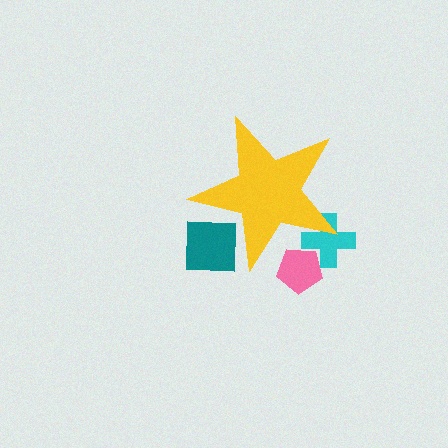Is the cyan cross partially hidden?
Yes, the cyan cross is partially hidden behind the yellow star.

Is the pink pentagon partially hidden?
Yes, the pink pentagon is partially hidden behind the yellow star.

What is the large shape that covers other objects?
A yellow star.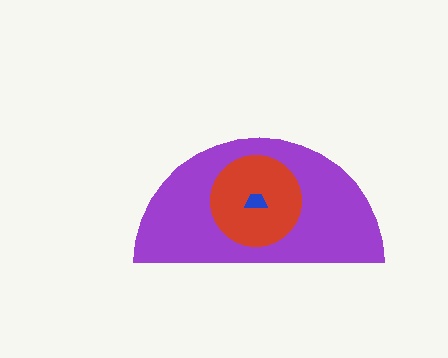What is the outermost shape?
The purple semicircle.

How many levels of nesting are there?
3.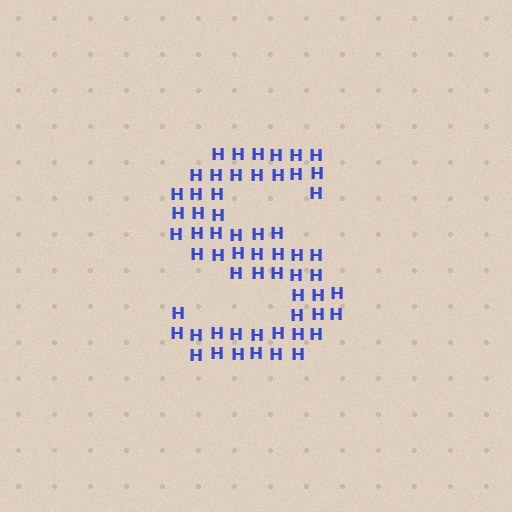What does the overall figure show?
The overall figure shows the letter S.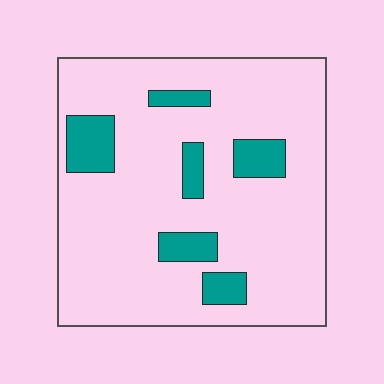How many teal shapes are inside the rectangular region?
6.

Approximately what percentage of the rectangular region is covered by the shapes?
Approximately 15%.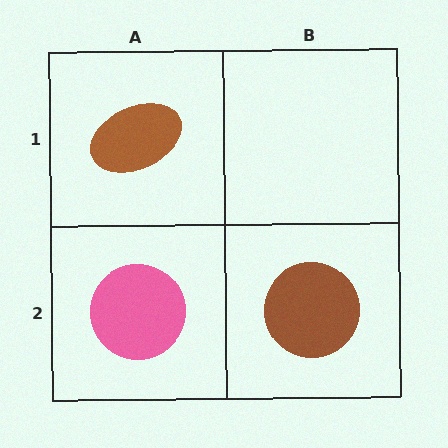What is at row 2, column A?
A pink circle.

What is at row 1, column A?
A brown ellipse.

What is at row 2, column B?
A brown circle.